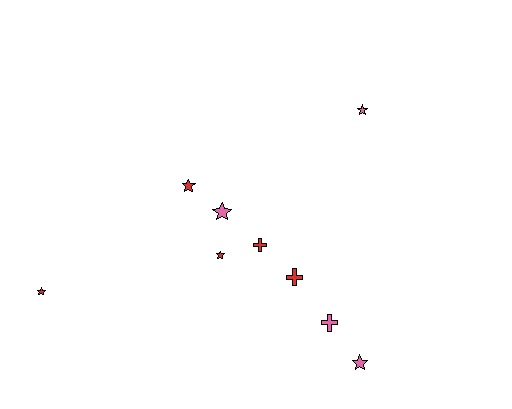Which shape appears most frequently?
Star, with 6 objects.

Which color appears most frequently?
Red, with 5 objects.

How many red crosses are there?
There are 2 red crosses.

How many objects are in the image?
There are 9 objects.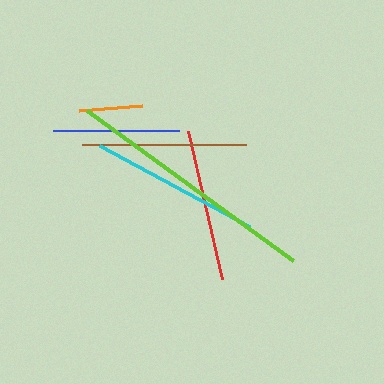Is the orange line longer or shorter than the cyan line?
The cyan line is longer than the orange line.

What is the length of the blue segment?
The blue segment is approximately 125 pixels long.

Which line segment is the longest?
The lime line is the longest at approximately 255 pixels.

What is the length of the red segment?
The red segment is approximately 151 pixels long.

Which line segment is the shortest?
The orange line is the shortest at approximately 63 pixels.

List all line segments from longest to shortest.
From longest to shortest: lime, cyan, brown, red, blue, orange.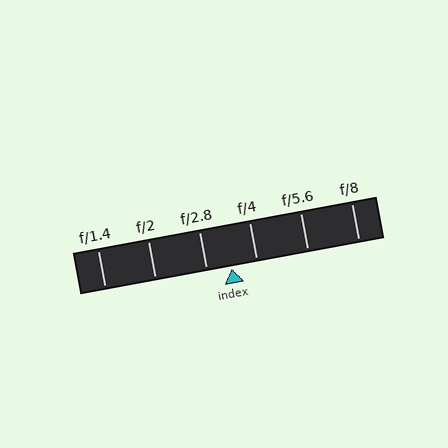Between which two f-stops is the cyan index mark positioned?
The index mark is between f/2.8 and f/4.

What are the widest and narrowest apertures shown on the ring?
The widest aperture shown is f/1.4 and the narrowest is f/8.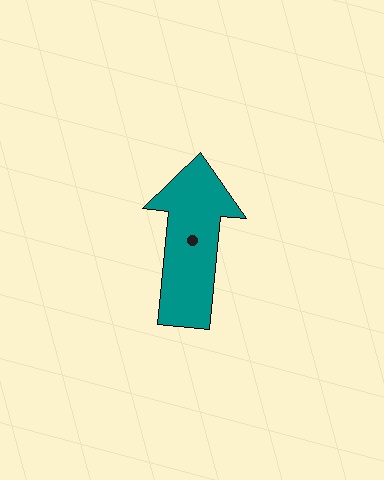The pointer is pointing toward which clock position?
Roughly 12 o'clock.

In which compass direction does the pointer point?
North.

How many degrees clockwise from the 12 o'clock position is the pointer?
Approximately 6 degrees.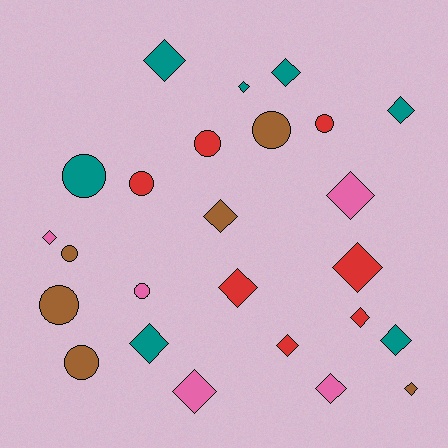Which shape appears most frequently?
Diamond, with 16 objects.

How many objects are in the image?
There are 25 objects.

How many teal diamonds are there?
There are 6 teal diamonds.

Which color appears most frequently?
Red, with 7 objects.